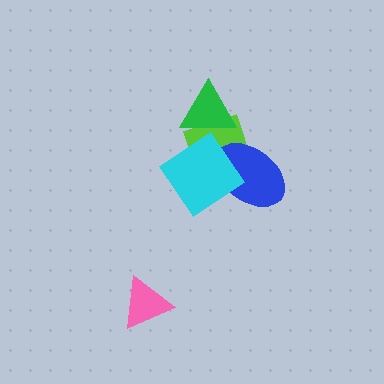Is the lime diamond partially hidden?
Yes, it is partially covered by another shape.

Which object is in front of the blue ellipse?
The cyan diamond is in front of the blue ellipse.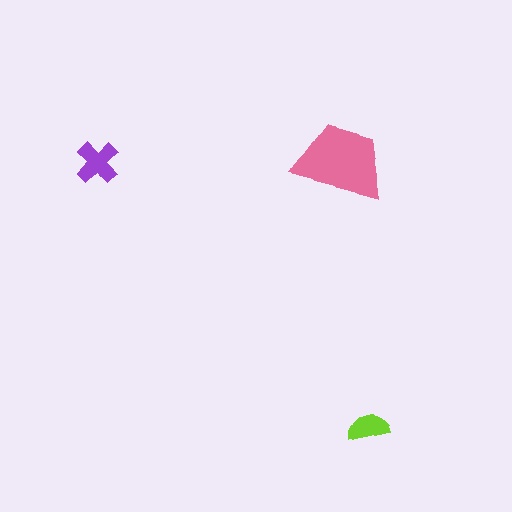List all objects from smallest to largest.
The lime semicircle, the purple cross, the pink trapezoid.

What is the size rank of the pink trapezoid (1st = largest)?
1st.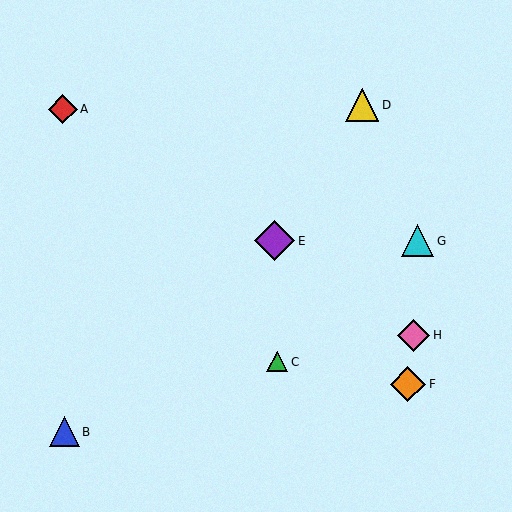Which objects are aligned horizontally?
Objects E, G are aligned horizontally.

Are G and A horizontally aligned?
No, G is at y≈241 and A is at y≈109.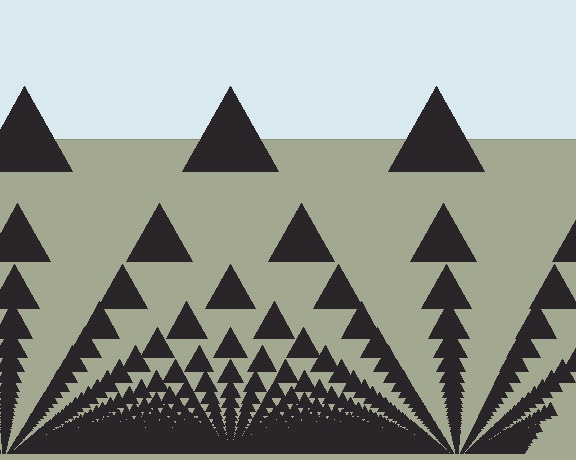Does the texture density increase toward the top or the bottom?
Density increases toward the bottom.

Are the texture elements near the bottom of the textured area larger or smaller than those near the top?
Smaller. The gradient is inverted — elements near the bottom are smaller and denser.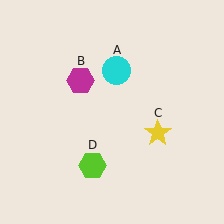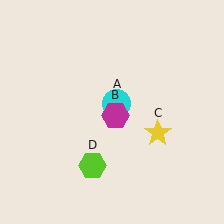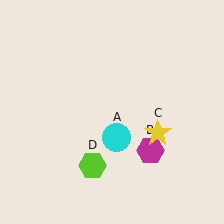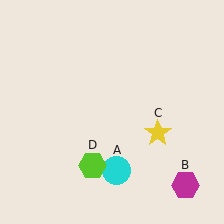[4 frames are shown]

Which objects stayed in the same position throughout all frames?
Yellow star (object C) and lime hexagon (object D) remained stationary.